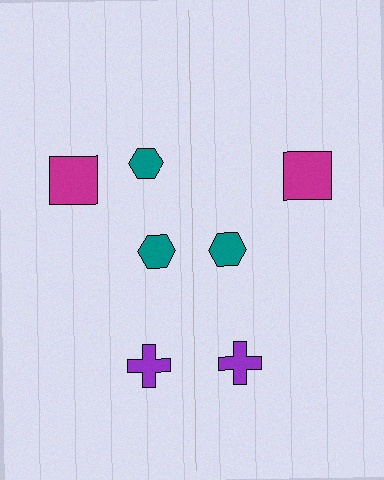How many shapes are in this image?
There are 7 shapes in this image.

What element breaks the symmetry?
A teal hexagon is missing from the right side.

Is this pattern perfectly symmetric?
No, the pattern is not perfectly symmetric. A teal hexagon is missing from the right side.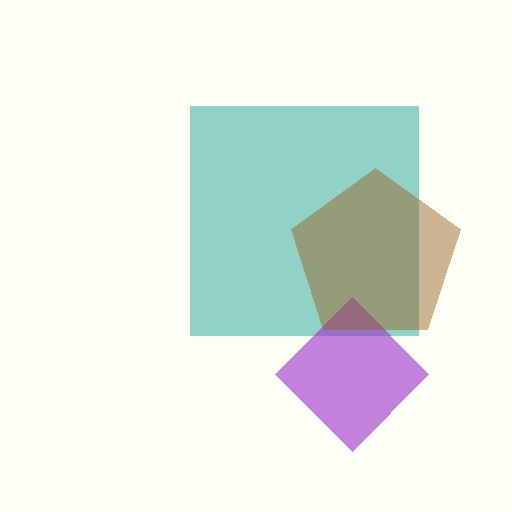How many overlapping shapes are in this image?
There are 3 overlapping shapes in the image.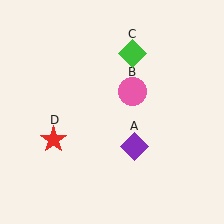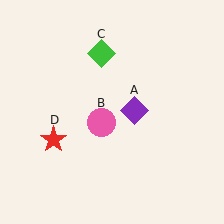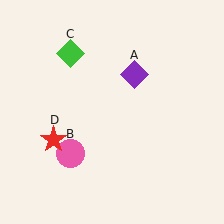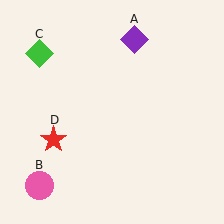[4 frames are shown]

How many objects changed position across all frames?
3 objects changed position: purple diamond (object A), pink circle (object B), green diamond (object C).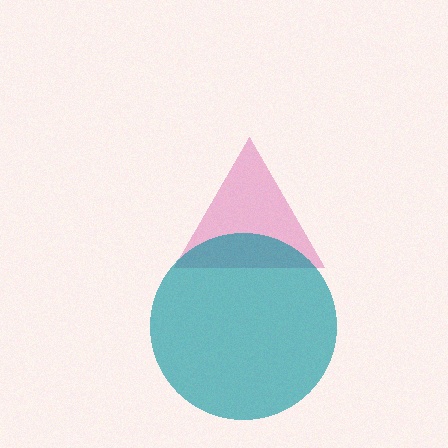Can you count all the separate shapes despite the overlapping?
Yes, there are 2 separate shapes.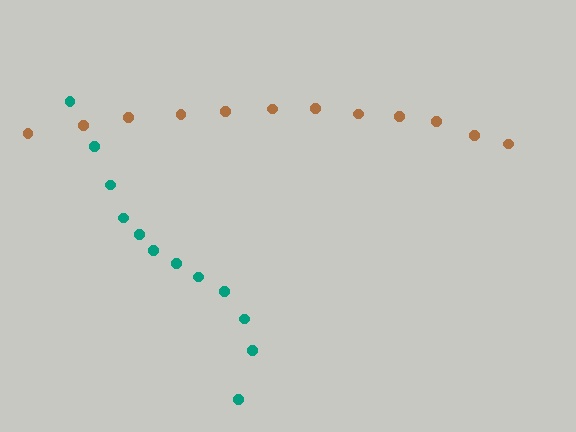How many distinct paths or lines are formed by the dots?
There are 2 distinct paths.